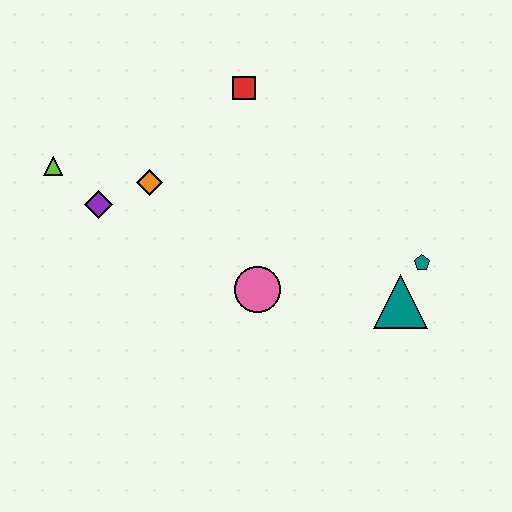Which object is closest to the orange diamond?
The purple diamond is closest to the orange diamond.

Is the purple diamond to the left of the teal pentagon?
Yes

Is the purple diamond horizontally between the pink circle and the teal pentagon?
No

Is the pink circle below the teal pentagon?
Yes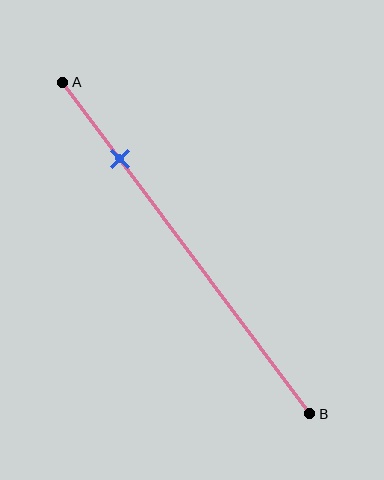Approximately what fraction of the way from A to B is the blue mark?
The blue mark is approximately 25% of the way from A to B.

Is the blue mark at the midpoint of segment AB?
No, the mark is at about 25% from A, not at the 50% midpoint.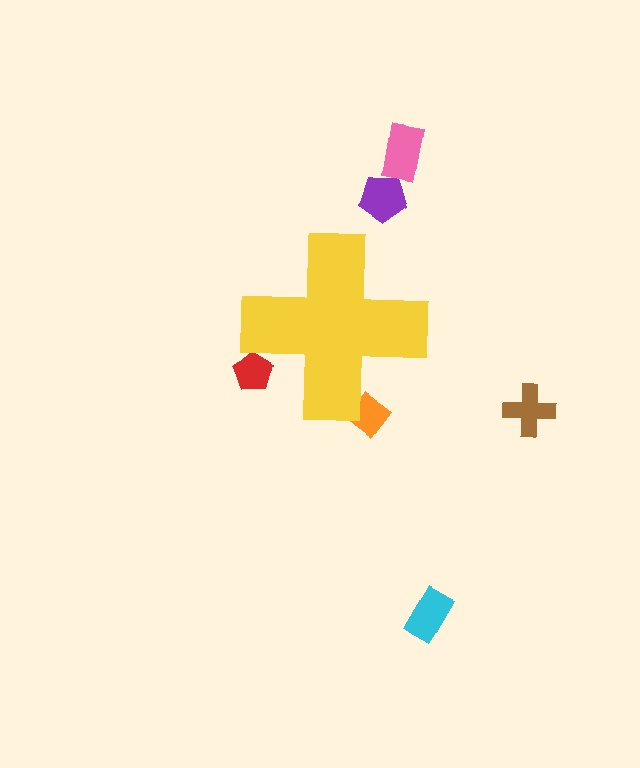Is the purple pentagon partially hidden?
No, the purple pentagon is fully visible.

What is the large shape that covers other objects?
A yellow cross.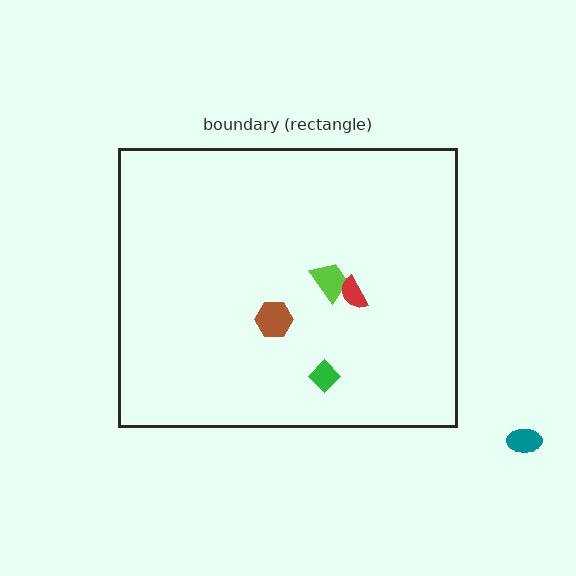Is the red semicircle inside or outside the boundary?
Inside.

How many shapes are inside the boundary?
4 inside, 1 outside.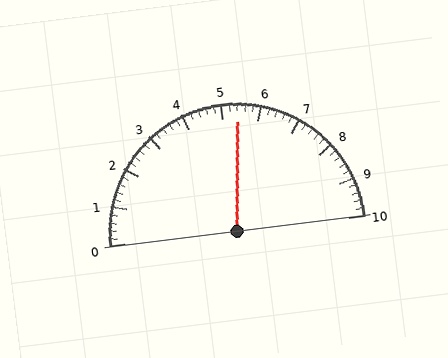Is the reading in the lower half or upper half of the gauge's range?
The reading is in the upper half of the range (0 to 10).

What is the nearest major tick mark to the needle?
The nearest major tick mark is 5.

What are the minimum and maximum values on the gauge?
The gauge ranges from 0 to 10.